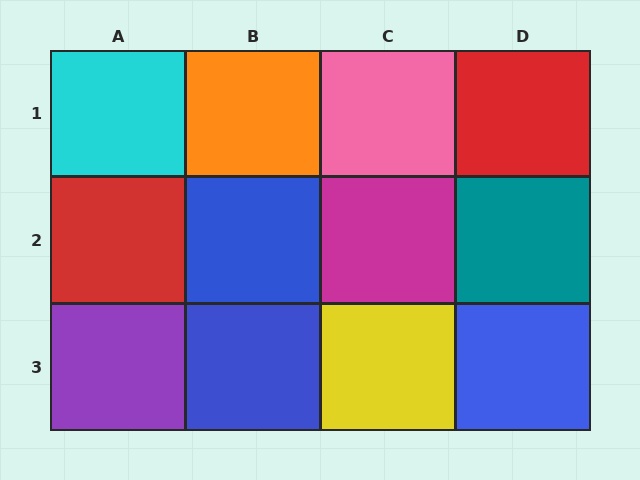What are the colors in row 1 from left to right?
Cyan, orange, pink, red.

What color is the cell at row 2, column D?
Teal.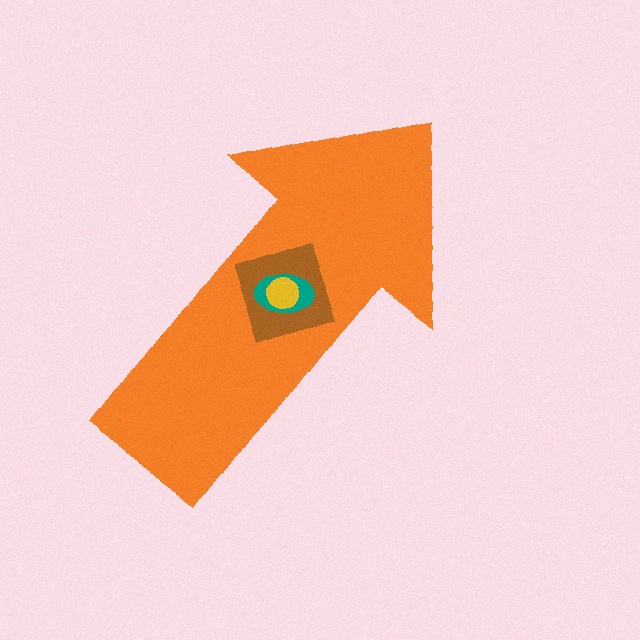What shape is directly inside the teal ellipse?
The yellow circle.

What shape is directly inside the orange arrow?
The brown diamond.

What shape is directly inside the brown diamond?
The teal ellipse.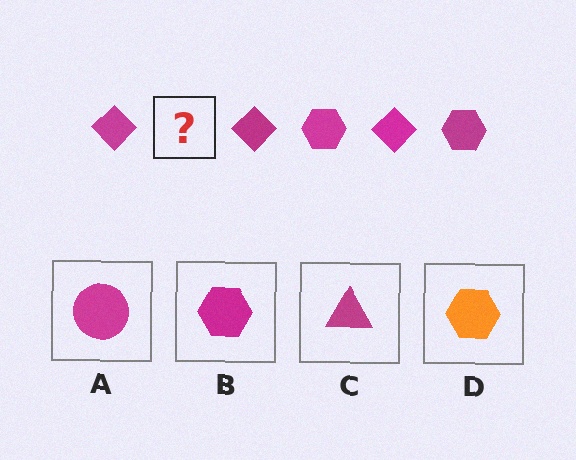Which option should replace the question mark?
Option B.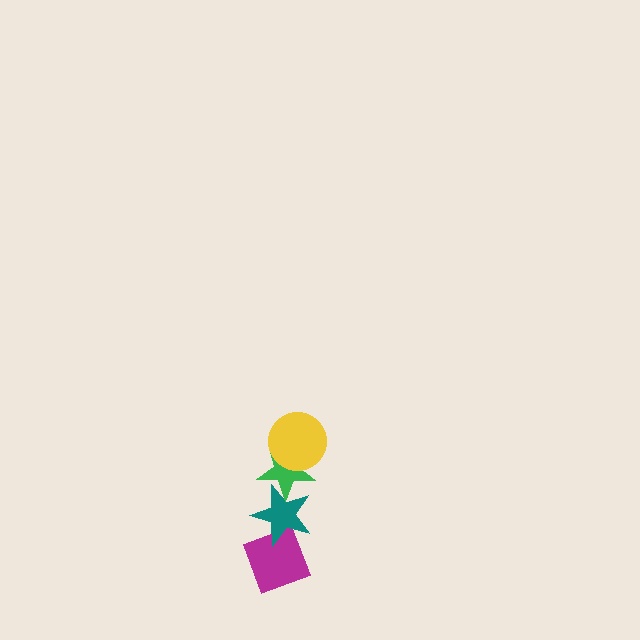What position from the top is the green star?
The green star is 2nd from the top.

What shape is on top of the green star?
The yellow circle is on top of the green star.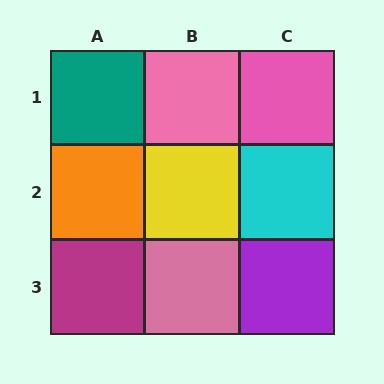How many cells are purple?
1 cell is purple.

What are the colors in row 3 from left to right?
Magenta, pink, purple.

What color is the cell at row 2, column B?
Yellow.